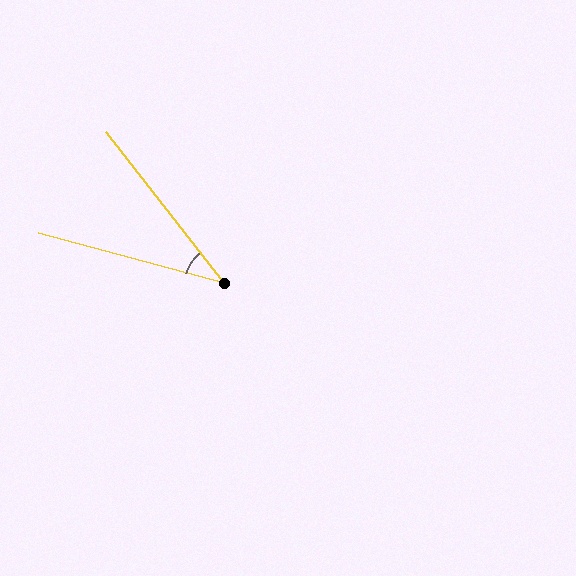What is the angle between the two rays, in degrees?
Approximately 37 degrees.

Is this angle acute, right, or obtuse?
It is acute.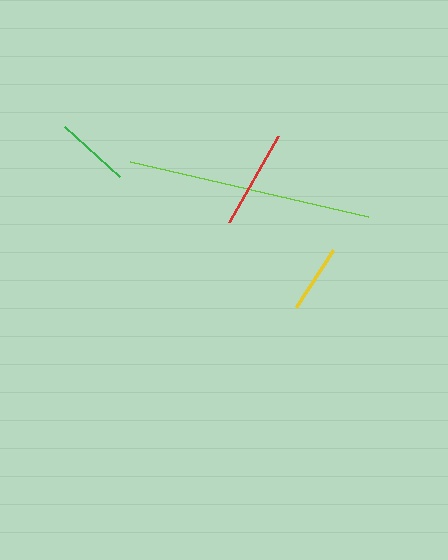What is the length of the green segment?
The green segment is approximately 75 pixels long.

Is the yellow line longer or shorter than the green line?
The green line is longer than the yellow line.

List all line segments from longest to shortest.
From longest to shortest: lime, red, green, yellow.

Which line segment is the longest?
The lime line is the longest at approximately 244 pixels.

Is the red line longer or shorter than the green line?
The red line is longer than the green line.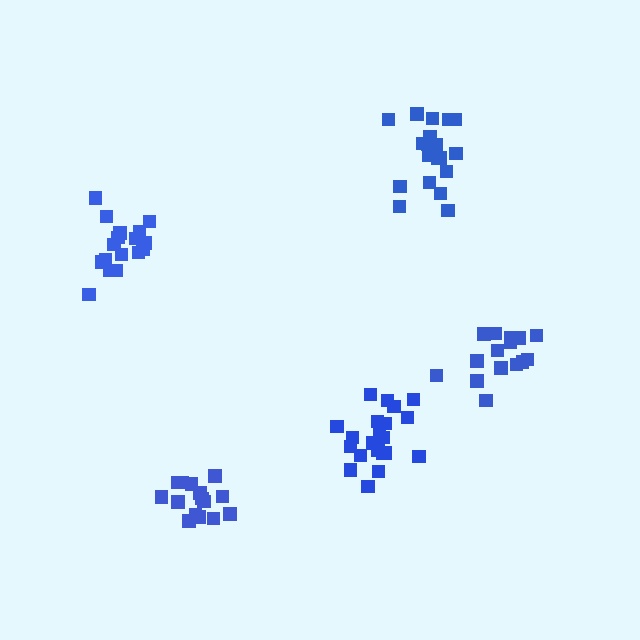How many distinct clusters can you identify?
There are 5 distinct clusters.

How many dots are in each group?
Group 1: 15 dots, Group 2: 17 dots, Group 3: 21 dots, Group 4: 15 dots, Group 5: 19 dots (87 total).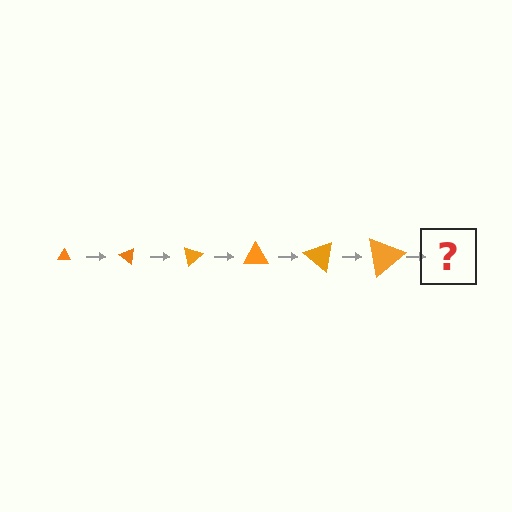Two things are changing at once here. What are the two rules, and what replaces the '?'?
The two rules are that the triangle grows larger each step and it rotates 40 degrees each step. The '?' should be a triangle, larger than the previous one and rotated 240 degrees from the start.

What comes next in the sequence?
The next element should be a triangle, larger than the previous one and rotated 240 degrees from the start.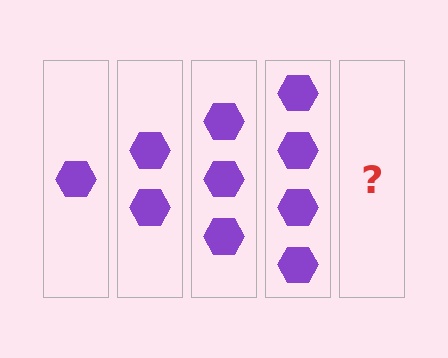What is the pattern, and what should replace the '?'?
The pattern is that each step adds one more hexagon. The '?' should be 5 hexagons.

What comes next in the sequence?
The next element should be 5 hexagons.